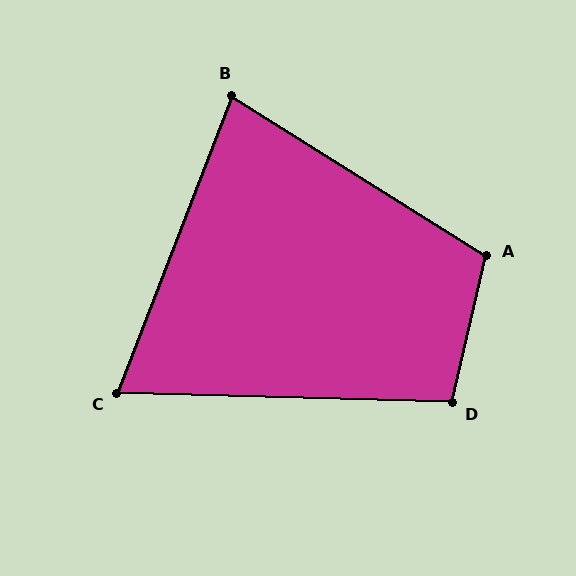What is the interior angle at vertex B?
Approximately 79 degrees (acute).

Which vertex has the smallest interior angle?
C, at approximately 71 degrees.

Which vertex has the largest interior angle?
A, at approximately 109 degrees.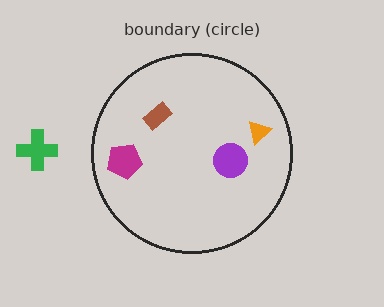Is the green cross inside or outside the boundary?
Outside.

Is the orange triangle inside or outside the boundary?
Inside.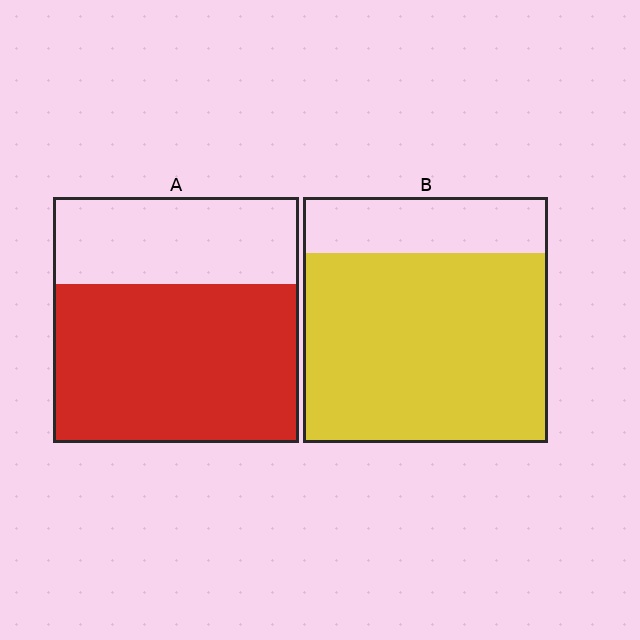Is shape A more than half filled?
Yes.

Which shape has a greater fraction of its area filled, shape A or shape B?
Shape B.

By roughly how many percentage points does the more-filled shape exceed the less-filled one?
By roughly 15 percentage points (B over A).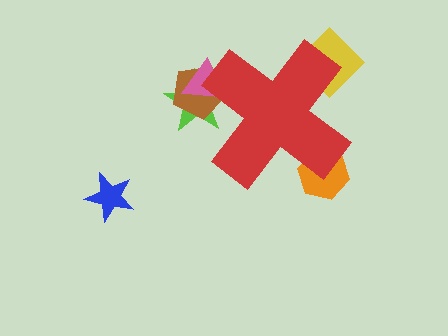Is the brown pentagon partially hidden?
Yes, the brown pentagon is partially hidden behind the red cross.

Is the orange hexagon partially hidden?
Yes, the orange hexagon is partially hidden behind the red cross.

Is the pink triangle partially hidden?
Yes, the pink triangle is partially hidden behind the red cross.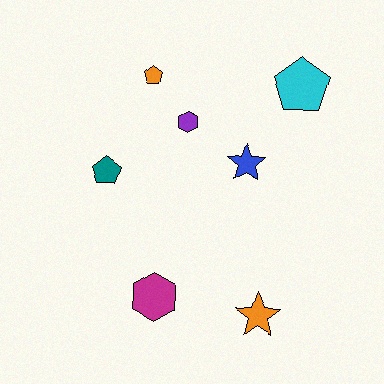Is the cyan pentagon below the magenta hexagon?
No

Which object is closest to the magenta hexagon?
The orange star is closest to the magenta hexagon.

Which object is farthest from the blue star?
The magenta hexagon is farthest from the blue star.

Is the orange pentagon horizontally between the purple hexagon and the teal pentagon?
Yes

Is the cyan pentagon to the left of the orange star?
No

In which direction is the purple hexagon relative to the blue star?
The purple hexagon is to the left of the blue star.